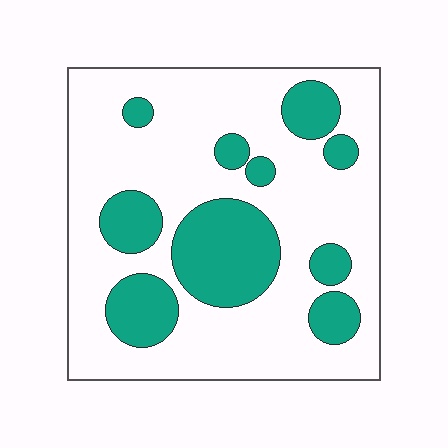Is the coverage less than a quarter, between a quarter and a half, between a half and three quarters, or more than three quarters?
Between a quarter and a half.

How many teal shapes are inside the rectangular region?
10.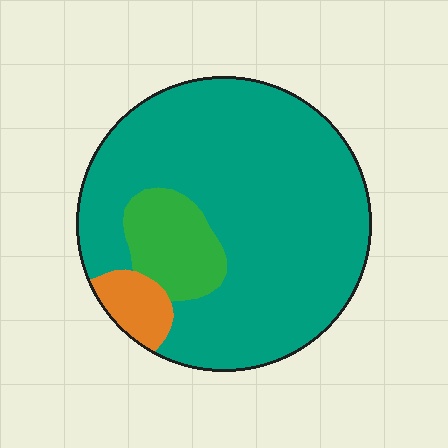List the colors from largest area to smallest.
From largest to smallest: teal, green, orange.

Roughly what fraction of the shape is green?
Green covers about 10% of the shape.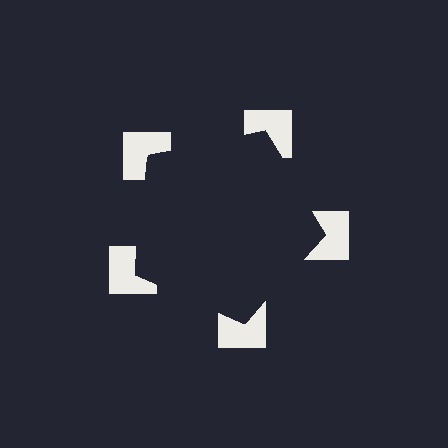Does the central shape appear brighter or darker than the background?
It typically appears slightly darker than the background, even though no actual brightness change is drawn.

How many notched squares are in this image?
There are 5 — one at each vertex of the illusory pentagon.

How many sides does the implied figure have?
5 sides.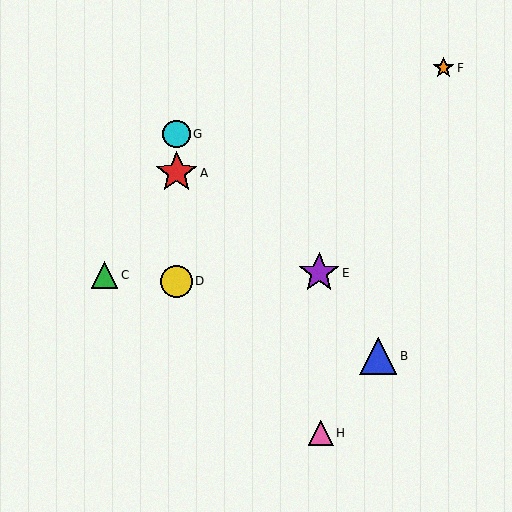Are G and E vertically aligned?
No, G is at x≈177 and E is at x≈319.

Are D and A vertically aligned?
Yes, both are at x≈177.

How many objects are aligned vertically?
3 objects (A, D, G) are aligned vertically.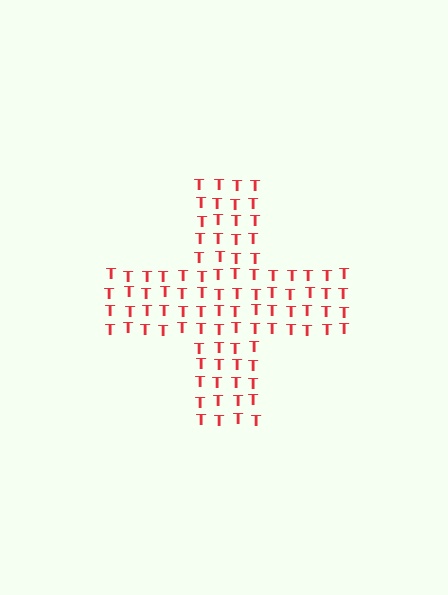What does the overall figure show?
The overall figure shows a cross.